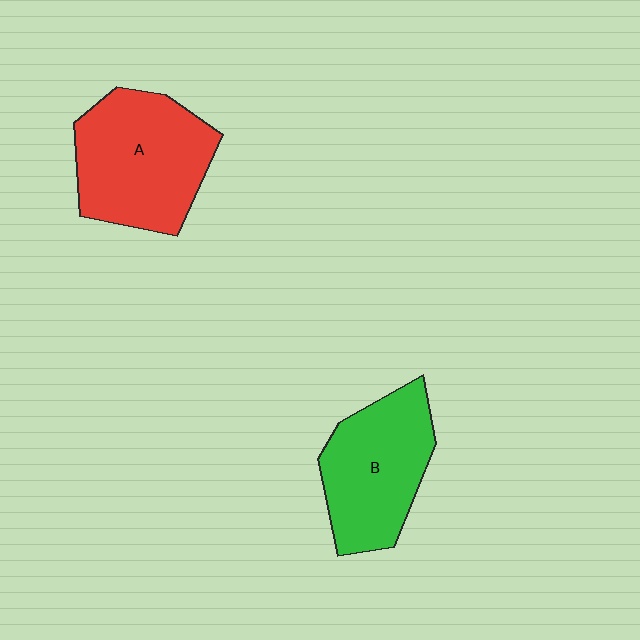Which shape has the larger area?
Shape A (red).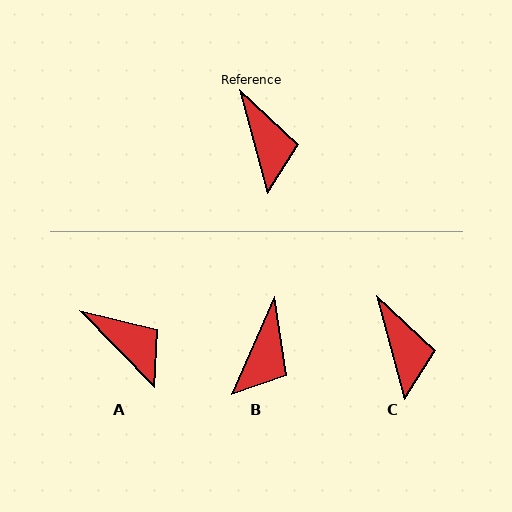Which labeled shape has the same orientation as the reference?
C.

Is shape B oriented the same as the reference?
No, it is off by about 39 degrees.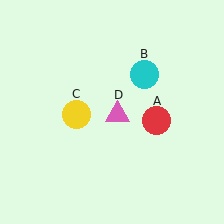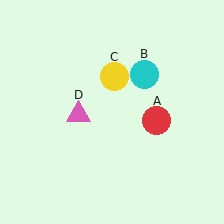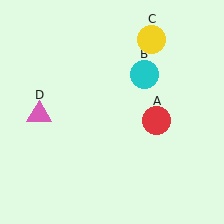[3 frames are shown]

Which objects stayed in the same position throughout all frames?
Red circle (object A) and cyan circle (object B) remained stationary.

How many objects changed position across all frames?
2 objects changed position: yellow circle (object C), pink triangle (object D).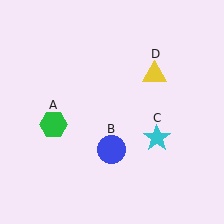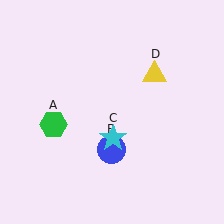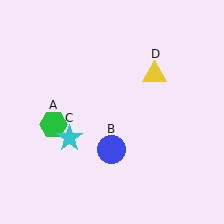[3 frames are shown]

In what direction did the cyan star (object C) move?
The cyan star (object C) moved left.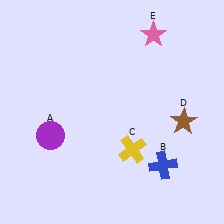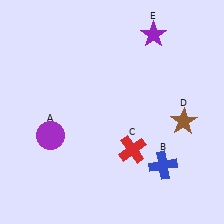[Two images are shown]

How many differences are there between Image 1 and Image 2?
There are 2 differences between the two images.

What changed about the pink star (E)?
In Image 1, E is pink. In Image 2, it changed to purple.